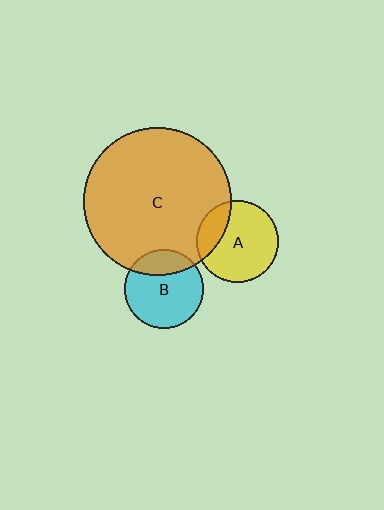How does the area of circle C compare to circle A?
Approximately 3.3 times.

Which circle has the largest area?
Circle C (orange).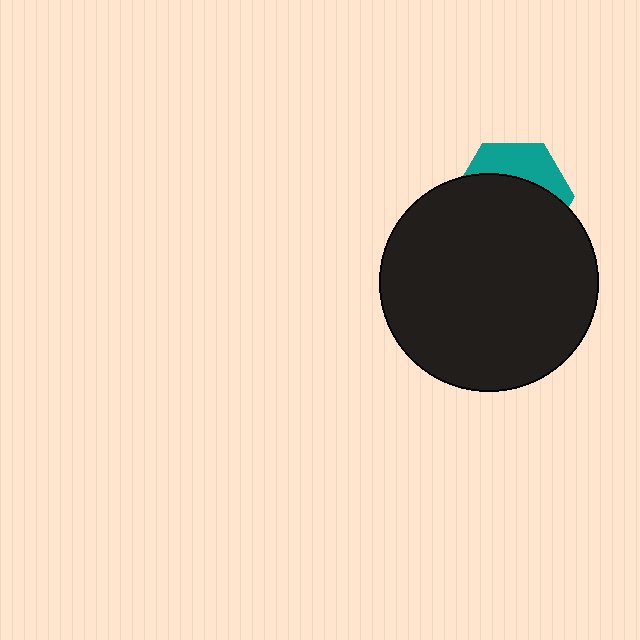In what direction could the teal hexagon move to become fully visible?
The teal hexagon could move up. That would shift it out from behind the black circle entirely.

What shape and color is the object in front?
The object in front is a black circle.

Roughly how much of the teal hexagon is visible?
A small part of it is visible (roughly 32%).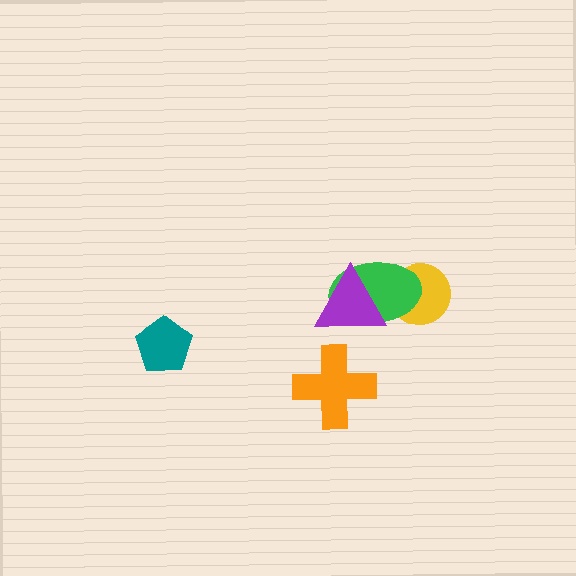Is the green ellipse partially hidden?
Yes, it is partially covered by another shape.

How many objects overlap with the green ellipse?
2 objects overlap with the green ellipse.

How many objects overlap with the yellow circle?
1 object overlaps with the yellow circle.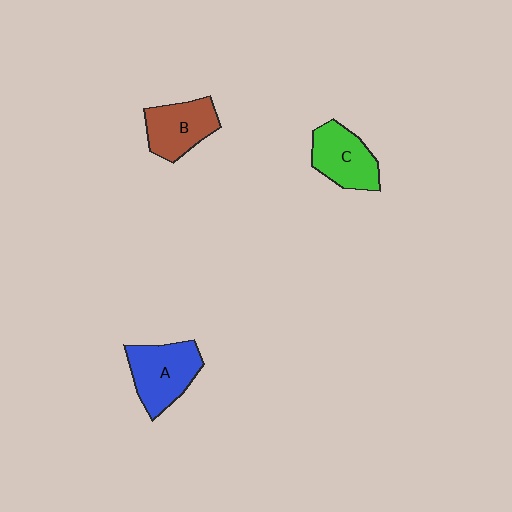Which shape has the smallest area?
Shape B (brown).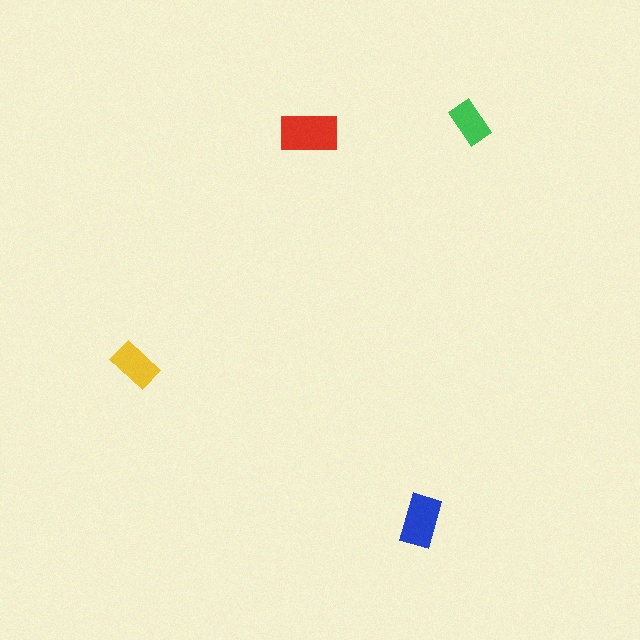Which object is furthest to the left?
The yellow rectangle is leftmost.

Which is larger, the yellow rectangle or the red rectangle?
The red one.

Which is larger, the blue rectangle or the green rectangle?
The blue one.